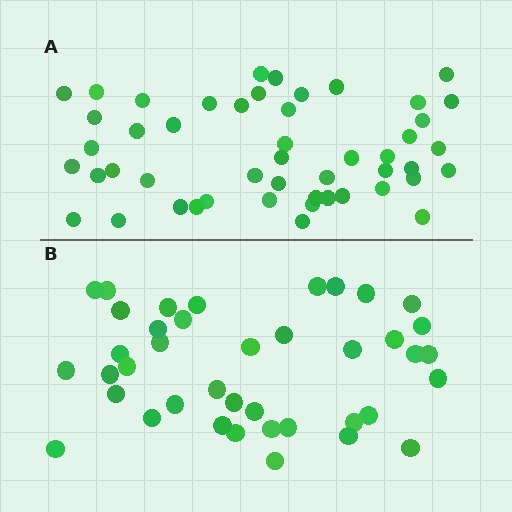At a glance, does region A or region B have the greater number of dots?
Region A (the top region) has more dots.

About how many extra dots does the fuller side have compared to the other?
Region A has roughly 8 or so more dots than region B.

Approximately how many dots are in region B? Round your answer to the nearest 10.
About 40 dots.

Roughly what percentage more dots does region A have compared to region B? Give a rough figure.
About 20% more.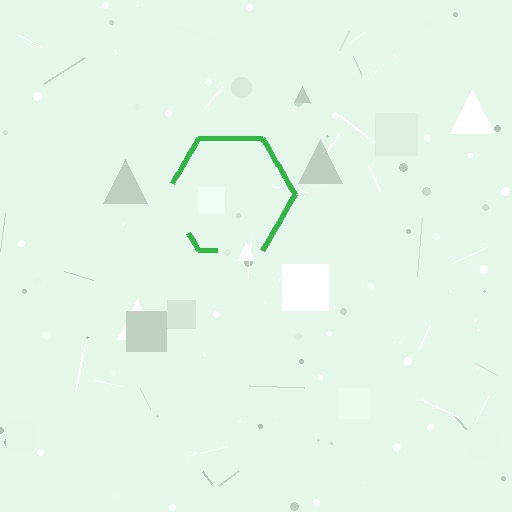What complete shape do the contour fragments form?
The contour fragments form a hexagon.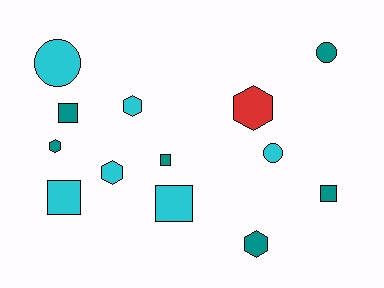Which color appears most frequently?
Teal, with 6 objects.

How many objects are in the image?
There are 13 objects.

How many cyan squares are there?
There are 2 cyan squares.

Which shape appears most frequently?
Hexagon, with 5 objects.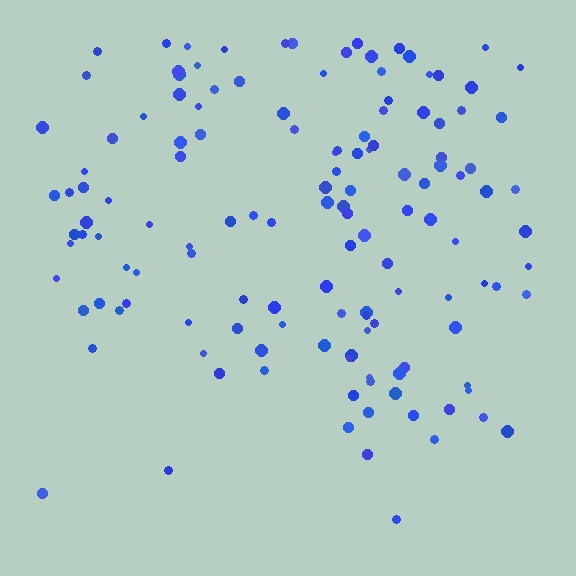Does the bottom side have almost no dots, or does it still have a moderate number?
Still a moderate number, just noticeably fewer than the top.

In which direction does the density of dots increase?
From bottom to top, with the top side densest.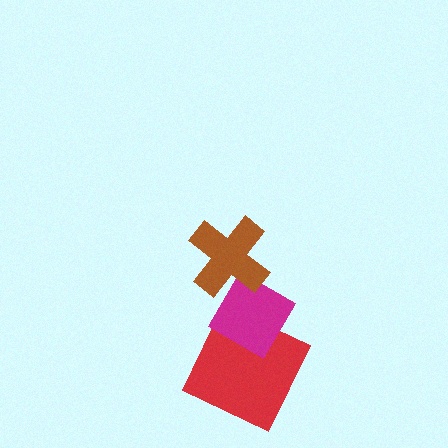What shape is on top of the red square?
The magenta diamond is on top of the red square.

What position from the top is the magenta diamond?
The magenta diamond is 2nd from the top.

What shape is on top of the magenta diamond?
The brown cross is on top of the magenta diamond.